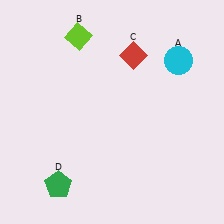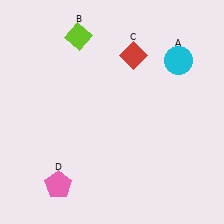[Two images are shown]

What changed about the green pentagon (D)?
In Image 1, D is green. In Image 2, it changed to pink.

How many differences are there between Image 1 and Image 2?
There is 1 difference between the two images.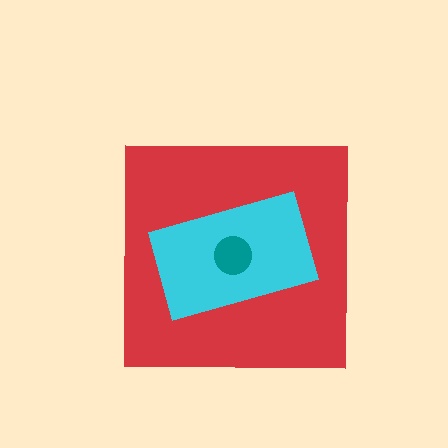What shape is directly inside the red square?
The cyan rectangle.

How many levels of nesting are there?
3.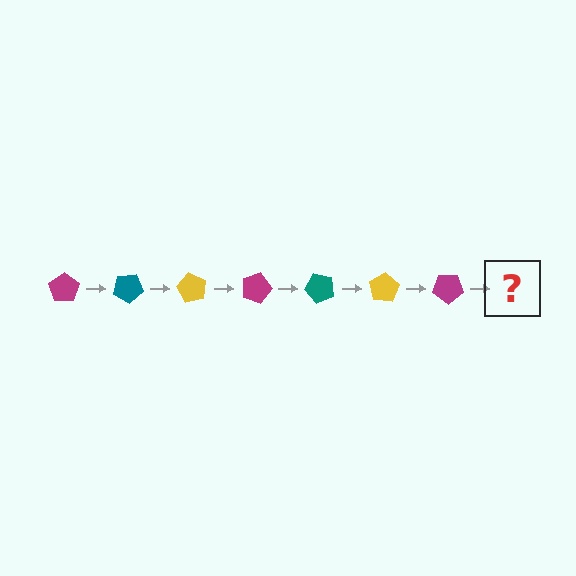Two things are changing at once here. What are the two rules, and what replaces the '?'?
The two rules are that it rotates 30 degrees each step and the color cycles through magenta, teal, and yellow. The '?' should be a teal pentagon, rotated 210 degrees from the start.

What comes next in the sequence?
The next element should be a teal pentagon, rotated 210 degrees from the start.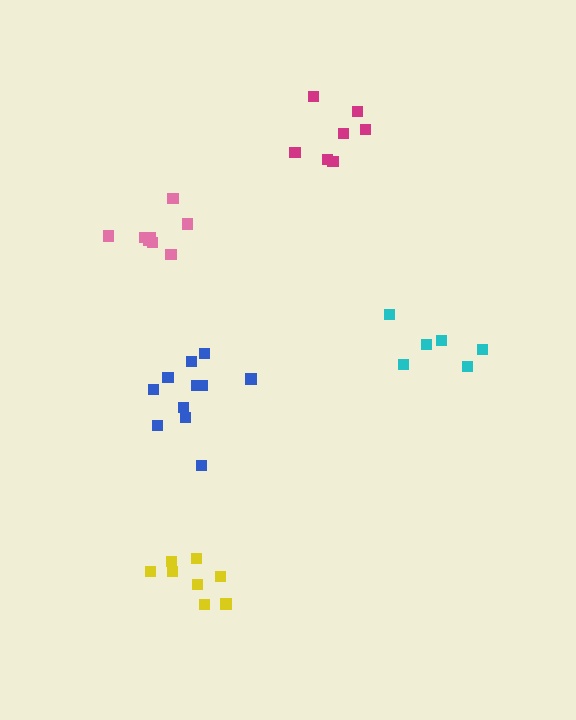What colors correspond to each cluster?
The clusters are colored: cyan, magenta, blue, yellow, pink.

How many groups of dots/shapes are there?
There are 5 groups.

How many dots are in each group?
Group 1: 6 dots, Group 2: 7 dots, Group 3: 11 dots, Group 4: 8 dots, Group 5: 8 dots (40 total).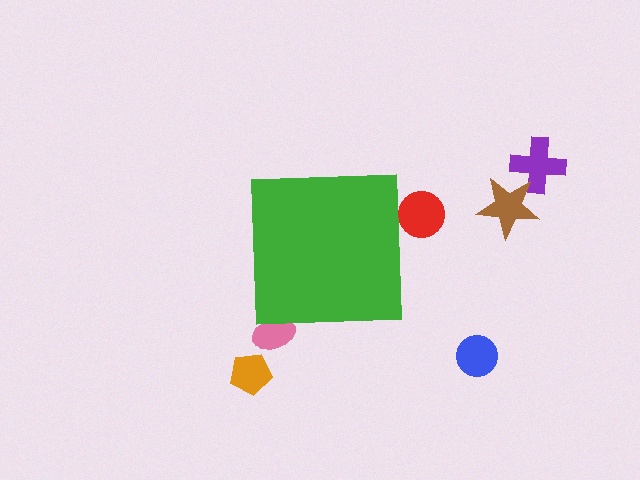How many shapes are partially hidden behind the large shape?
2 shapes are partially hidden.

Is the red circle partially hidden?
Yes, the red circle is partially hidden behind the green square.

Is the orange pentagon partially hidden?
No, the orange pentagon is fully visible.